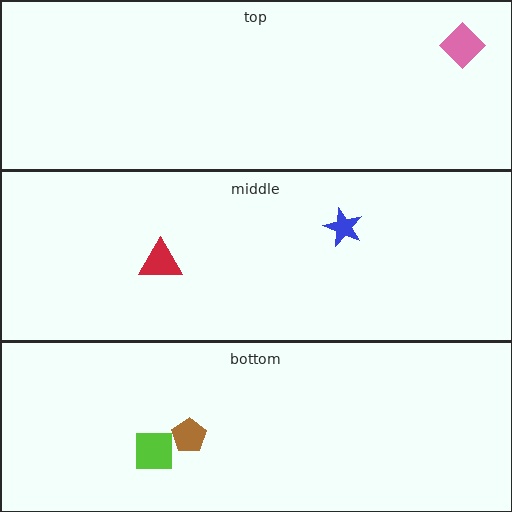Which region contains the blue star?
The middle region.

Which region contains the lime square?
The bottom region.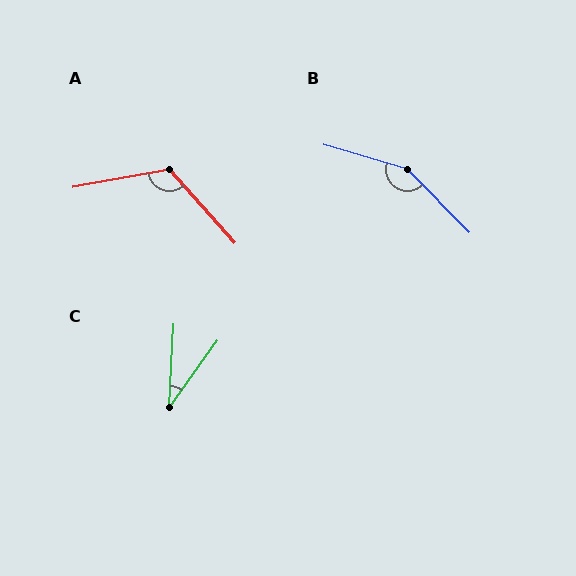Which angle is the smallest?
C, at approximately 33 degrees.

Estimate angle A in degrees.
Approximately 122 degrees.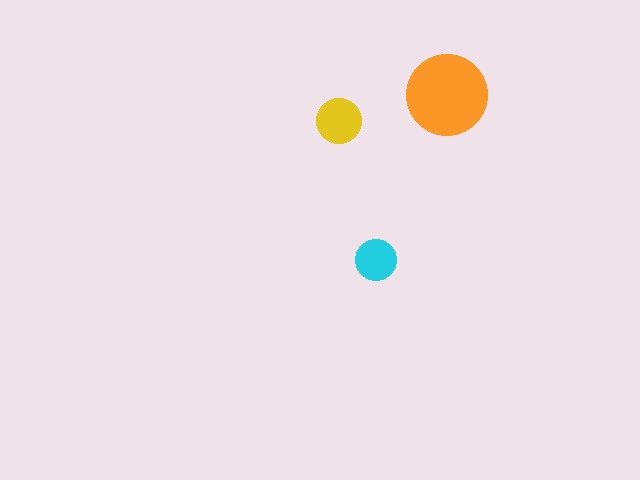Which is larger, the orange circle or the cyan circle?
The orange one.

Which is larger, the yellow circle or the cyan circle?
The yellow one.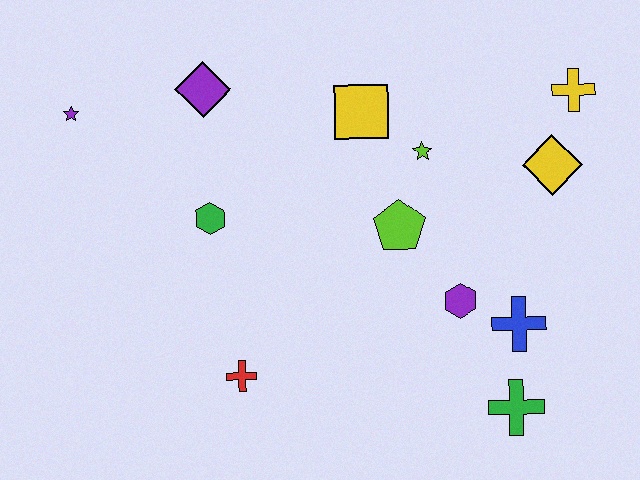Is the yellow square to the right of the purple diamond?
Yes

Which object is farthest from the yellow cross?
The purple star is farthest from the yellow cross.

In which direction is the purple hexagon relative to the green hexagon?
The purple hexagon is to the right of the green hexagon.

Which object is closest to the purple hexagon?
The blue cross is closest to the purple hexagon.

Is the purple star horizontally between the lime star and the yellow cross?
No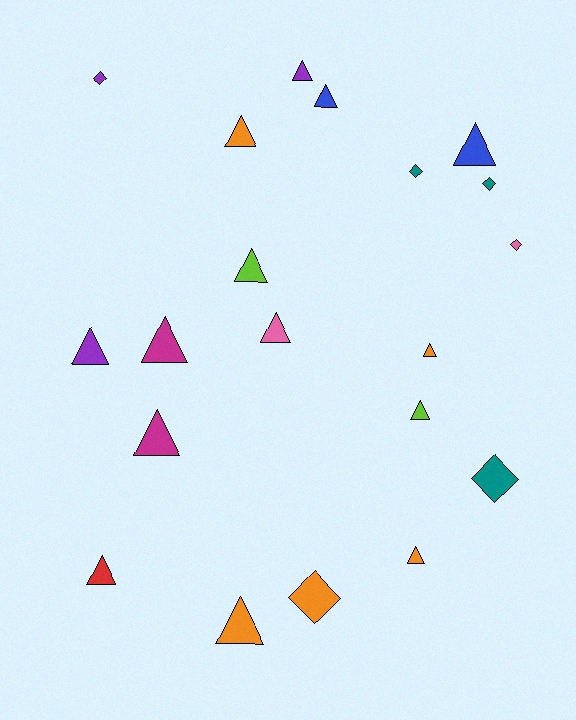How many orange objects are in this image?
There are 5 orange objects.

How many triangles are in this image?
There are 14 triangles.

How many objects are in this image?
There are 20 objects.